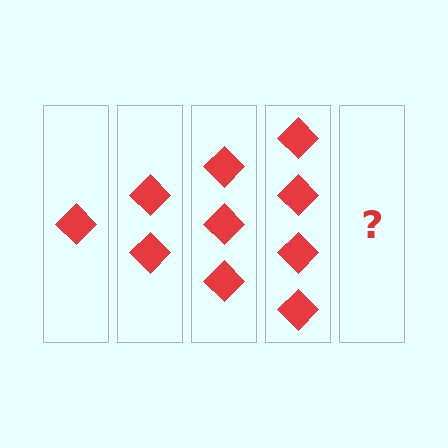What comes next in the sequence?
The next element should be 5 diamonds.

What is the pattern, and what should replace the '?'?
The pattern is that each step adds one more diamond. The '?' should be 5 diamonds.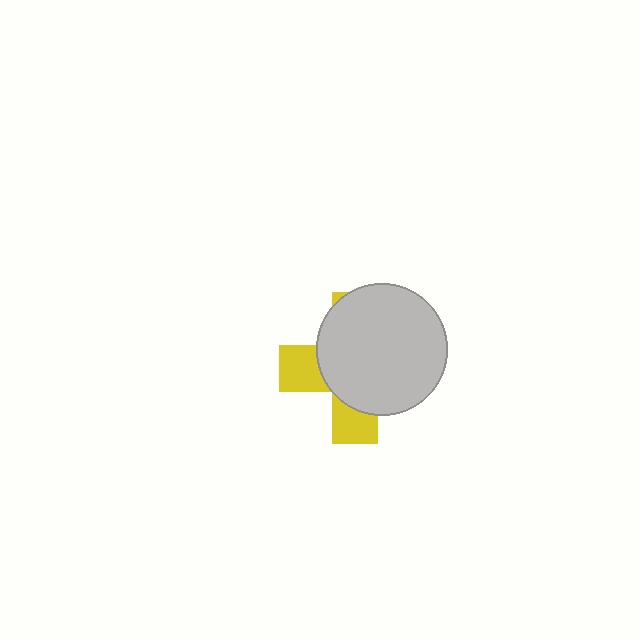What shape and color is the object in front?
The object in front is a light gray circle.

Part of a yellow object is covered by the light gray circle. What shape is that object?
It is a cross.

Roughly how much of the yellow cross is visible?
A small part of it is visible (roughly 31%).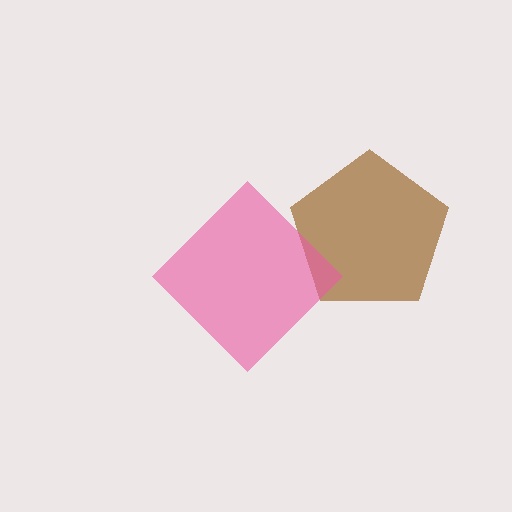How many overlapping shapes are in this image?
There are 2 overlapping shapes in the image.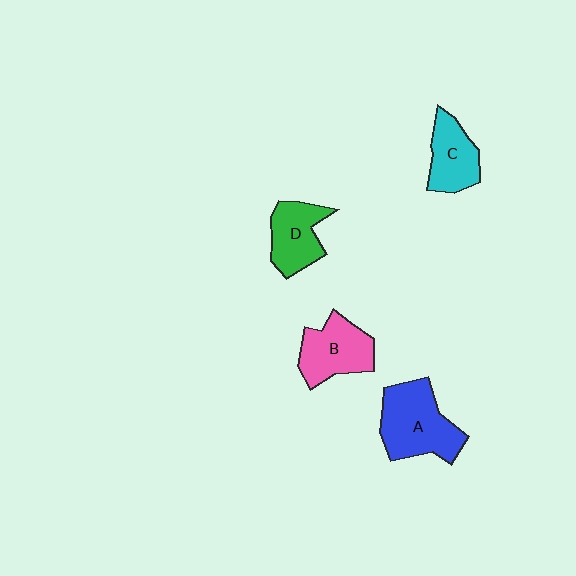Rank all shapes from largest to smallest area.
From largest to smallest: A (blue), B (pink), D (green), C (cyan).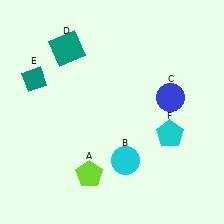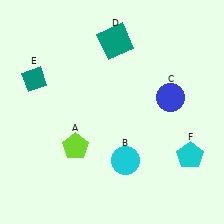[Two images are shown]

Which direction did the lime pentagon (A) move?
The lime pentagon (A) moved up.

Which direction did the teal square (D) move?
The teal square (D) moved right.